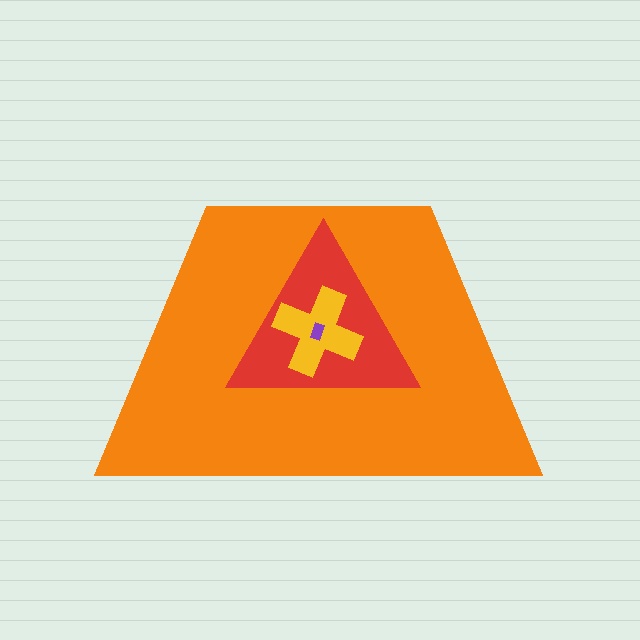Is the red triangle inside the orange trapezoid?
Yes.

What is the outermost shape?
The orange trapezoid.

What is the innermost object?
The purple rectangle.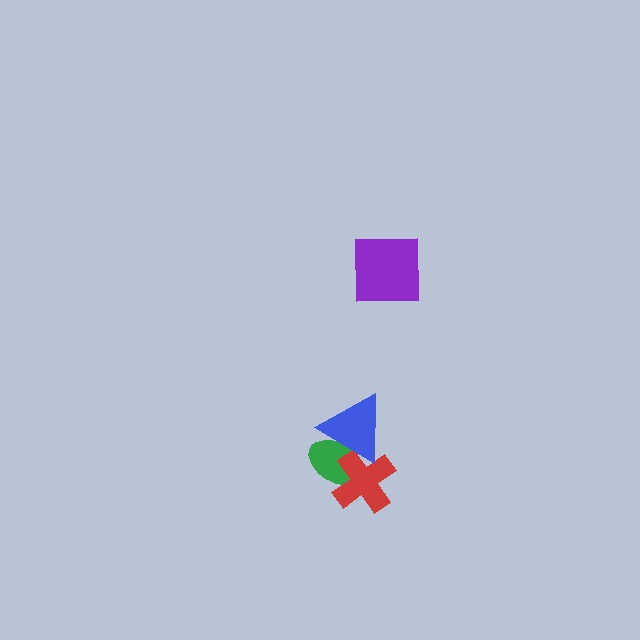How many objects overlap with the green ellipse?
2 objects overlap with the green ellipse.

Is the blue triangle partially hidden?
No, no other shape covers it.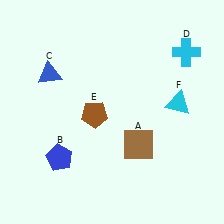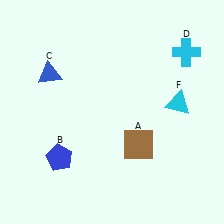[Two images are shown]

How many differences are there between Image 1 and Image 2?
There is 1 difference between the two images.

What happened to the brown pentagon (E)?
The brown pentagon (E) was removed in Image 2. It was in the bottom-left area of Image 1.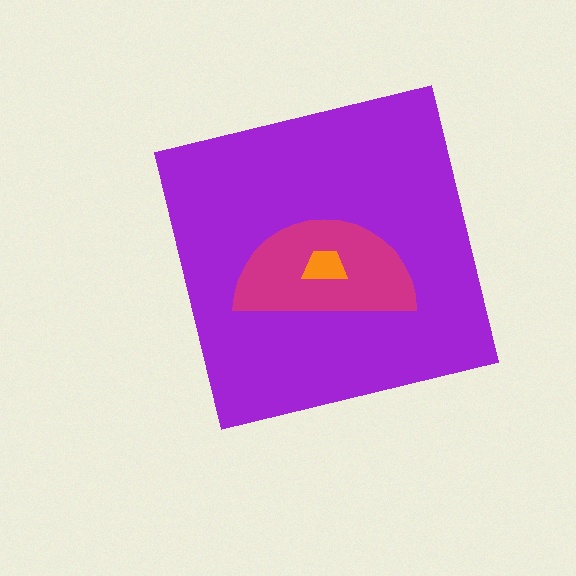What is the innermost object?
The orange trapezoid.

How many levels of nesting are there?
3.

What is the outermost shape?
The purple square.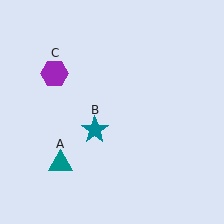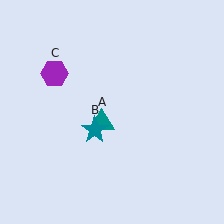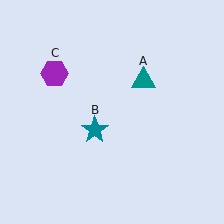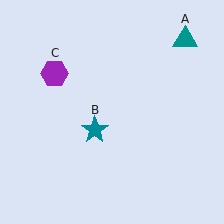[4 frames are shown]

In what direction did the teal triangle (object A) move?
The teal triangle (object A) moved up and to the right.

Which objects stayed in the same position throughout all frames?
Teal star (object B) and purple hexagon (object C) remained stationary.